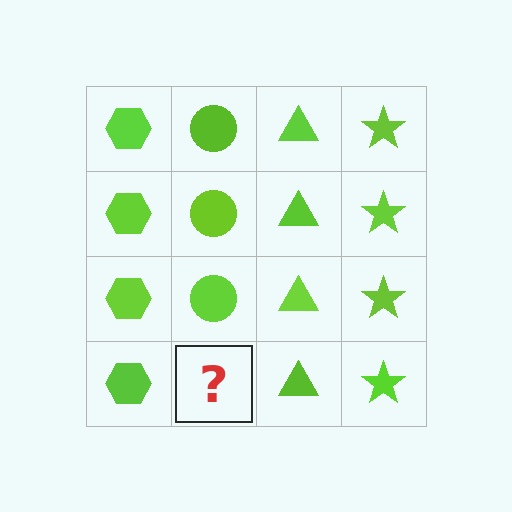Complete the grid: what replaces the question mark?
The question mark should be replaced with a lime circle.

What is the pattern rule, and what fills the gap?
The rule is that each column has a consistent shape. The gap should be filled with a lime circle.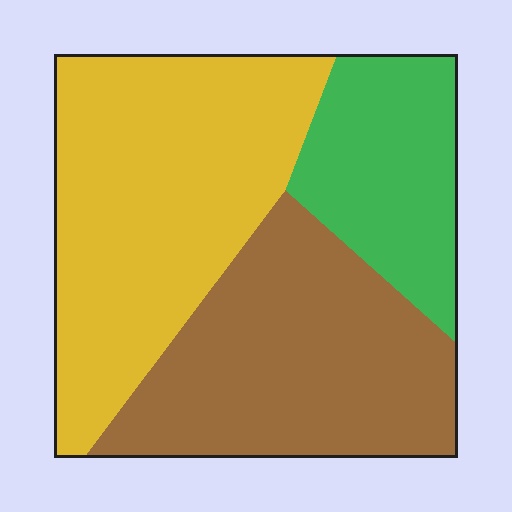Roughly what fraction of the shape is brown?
Brown covers about 35% of the shape.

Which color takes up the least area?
Green, at roughly 20%.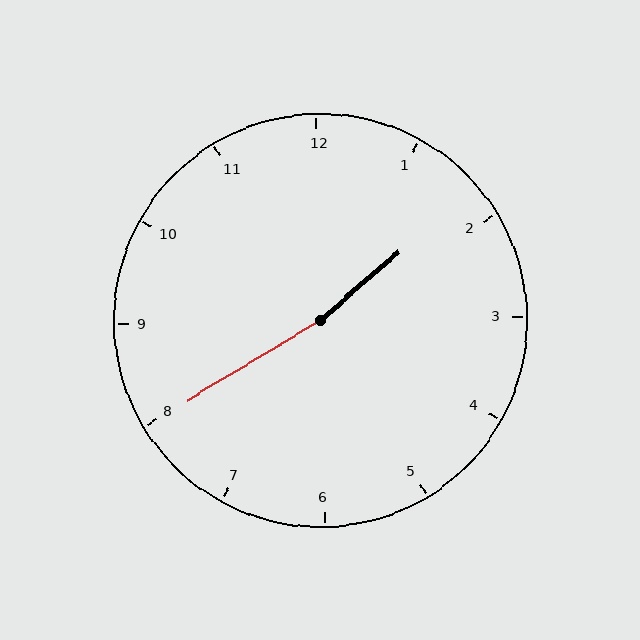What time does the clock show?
1:40.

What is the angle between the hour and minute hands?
Approximately 170 degrees.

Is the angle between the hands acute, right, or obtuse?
It is obtuse.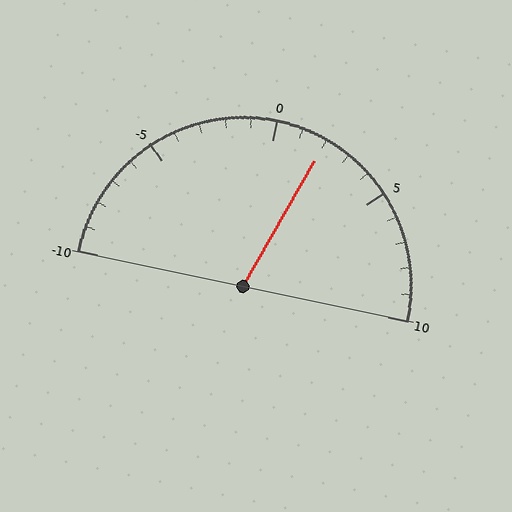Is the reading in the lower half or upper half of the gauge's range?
The reading is in the upper half of the range (-10 to 10).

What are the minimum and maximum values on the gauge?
The gauge ranges from -10 to 10.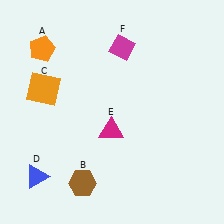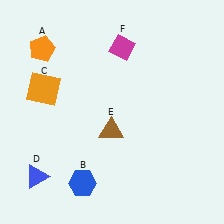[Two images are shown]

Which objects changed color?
B changed from brown to blue. E changed from magenta to brown.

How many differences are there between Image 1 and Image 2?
There are 2 differences between the two images.